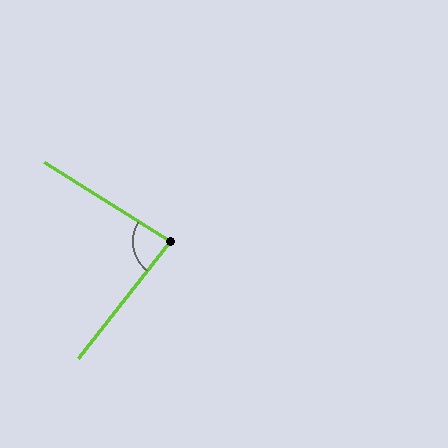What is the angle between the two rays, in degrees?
Approximately 83 degrees.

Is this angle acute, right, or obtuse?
It is acute.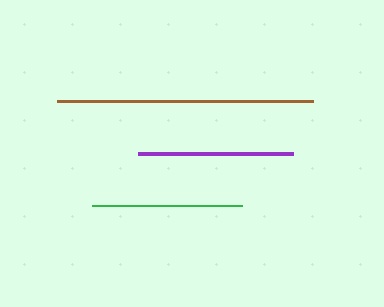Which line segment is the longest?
The brown line is the longest at approximately 256 pixels.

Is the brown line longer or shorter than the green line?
The brown line is longer than the green line.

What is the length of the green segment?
The green segment is approximately 151 pixels long.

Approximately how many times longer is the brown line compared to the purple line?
The brown line is approximately 1.6 times the length of the purple line.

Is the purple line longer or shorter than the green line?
The purple line is longer than the green line.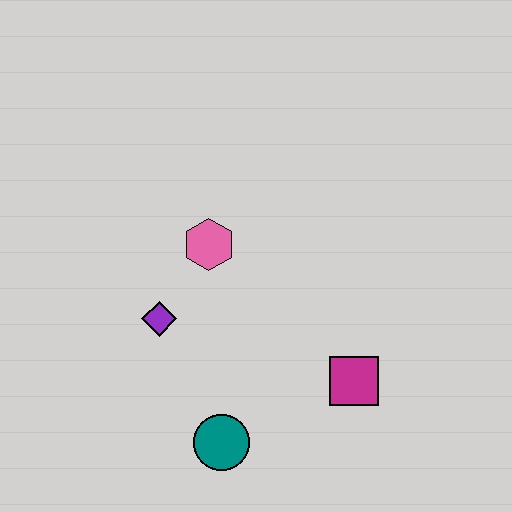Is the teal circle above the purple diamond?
No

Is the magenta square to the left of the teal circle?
No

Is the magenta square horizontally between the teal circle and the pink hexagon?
No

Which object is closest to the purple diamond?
The pink hexagon is closest to the purple diamond.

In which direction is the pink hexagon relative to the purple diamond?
The pink hexagon is above the purple diamond.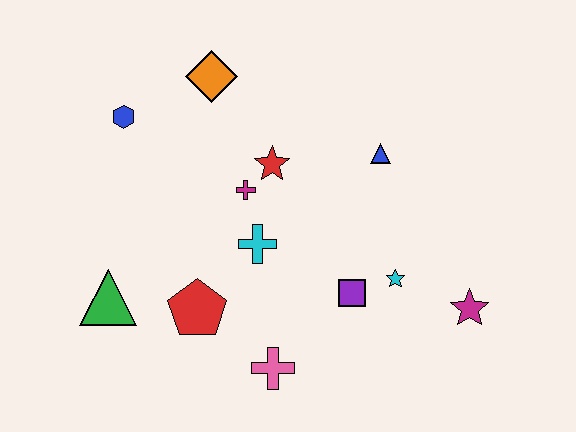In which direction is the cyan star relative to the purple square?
The cyan star is to the right of the purple square.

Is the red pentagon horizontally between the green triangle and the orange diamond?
Yes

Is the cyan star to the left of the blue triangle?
No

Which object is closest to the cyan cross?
The magenta cross is closest to the cyan cross.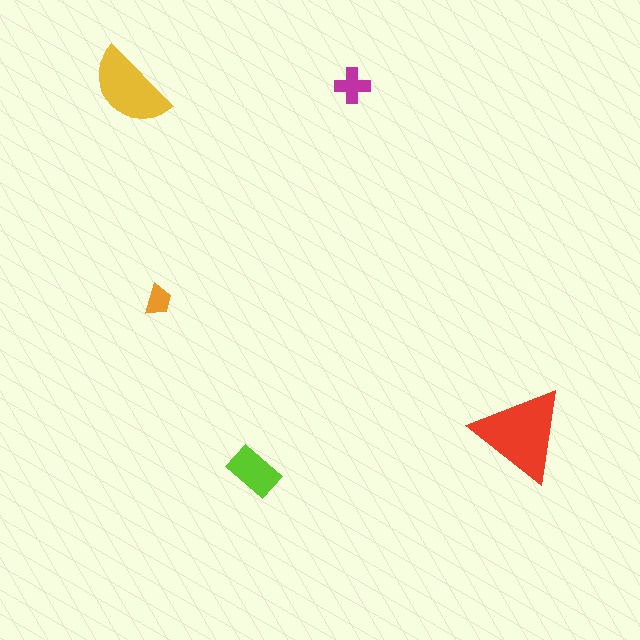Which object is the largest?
The red triangle.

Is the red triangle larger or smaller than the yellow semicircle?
Larger.